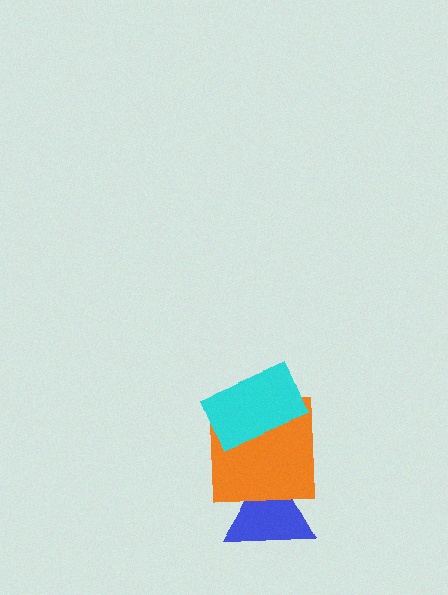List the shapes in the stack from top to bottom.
From top to bottom: the cyan rectangle, the orange square, the blue triangle.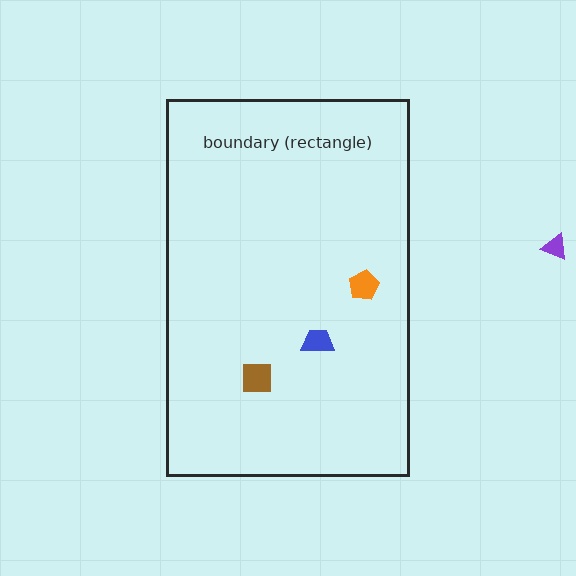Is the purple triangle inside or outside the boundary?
Outside.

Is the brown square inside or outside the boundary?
Inside.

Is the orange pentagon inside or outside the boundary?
Inside.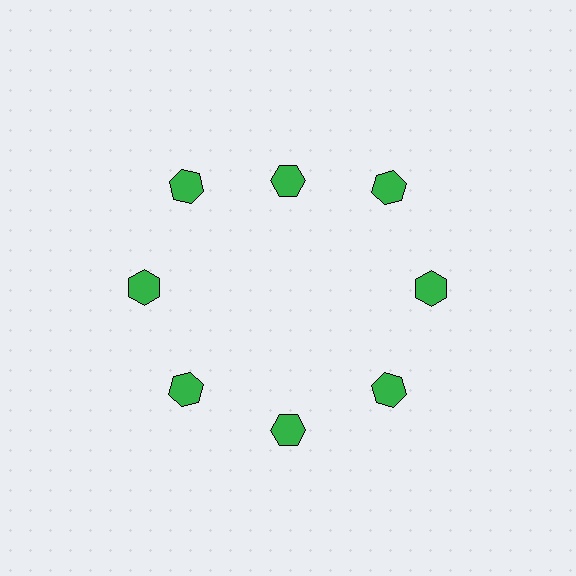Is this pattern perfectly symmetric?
No. The 8 green hexagons are arranged in a ring, but one element near the 12 o'clock position is pulled inward toward the center, breaking the 8-fold rotational symmetry.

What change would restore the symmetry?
The symmetry would be restored by moving it outward, back onto the ring so that all 8 hexagons sit at equal angles and equal distance from the center.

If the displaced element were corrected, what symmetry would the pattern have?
It would have 8-fold rotational symmetry — the pattern would map onto itself every 45 degrees.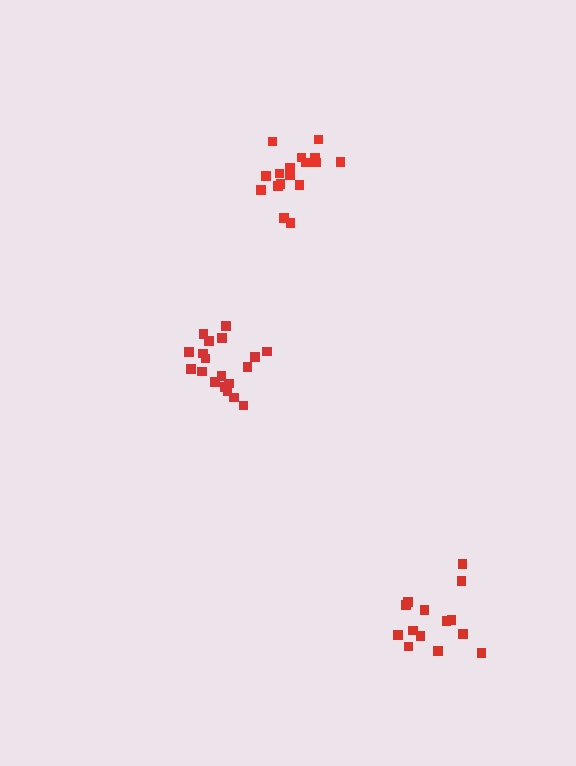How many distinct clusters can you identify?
There are 3 distinct clusters.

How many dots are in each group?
Group 1: 19 dots, Group 2: 17 dots, Group 3: 14 dots (50 total).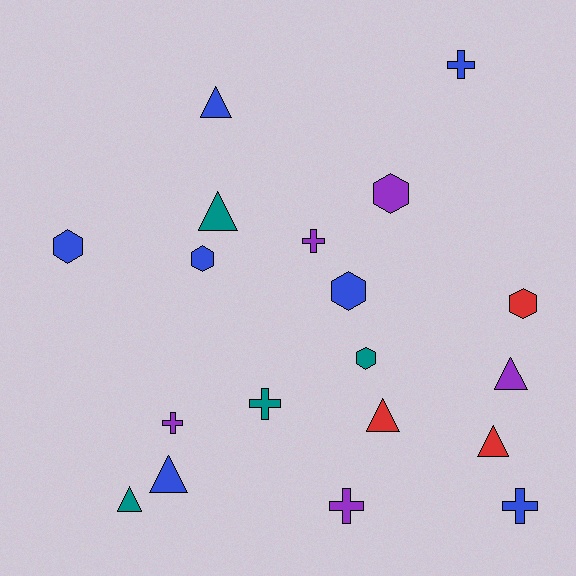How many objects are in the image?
There are 19 objects.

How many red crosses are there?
There are no red crosses.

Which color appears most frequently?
Blue, with 7 objects.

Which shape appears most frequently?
Triangle, with 7 objects.